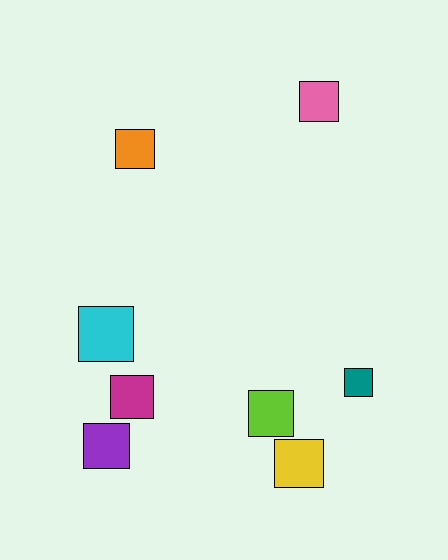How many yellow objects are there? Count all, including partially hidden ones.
There is 1 yellow object.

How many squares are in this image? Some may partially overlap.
There are 8 squares.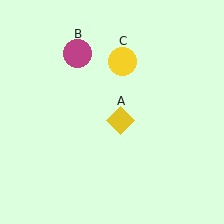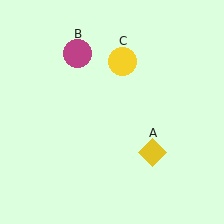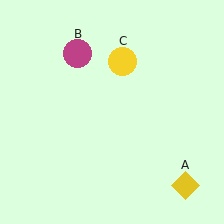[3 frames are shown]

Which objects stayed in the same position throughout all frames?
Magenta circle (object B) and yellow circle (object C) remained stationary.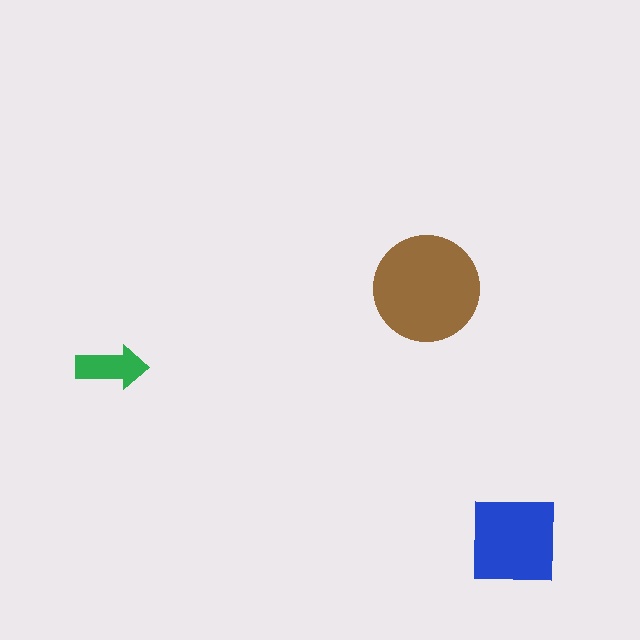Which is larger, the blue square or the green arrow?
The blue square.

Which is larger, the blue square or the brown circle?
The brown circle.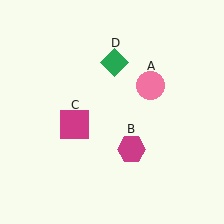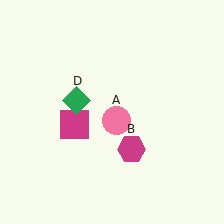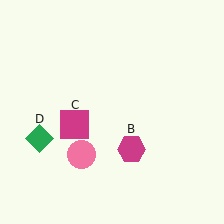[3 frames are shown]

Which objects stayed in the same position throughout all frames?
Magenta hexagon (object B) and magenta square (object C) remained stationary.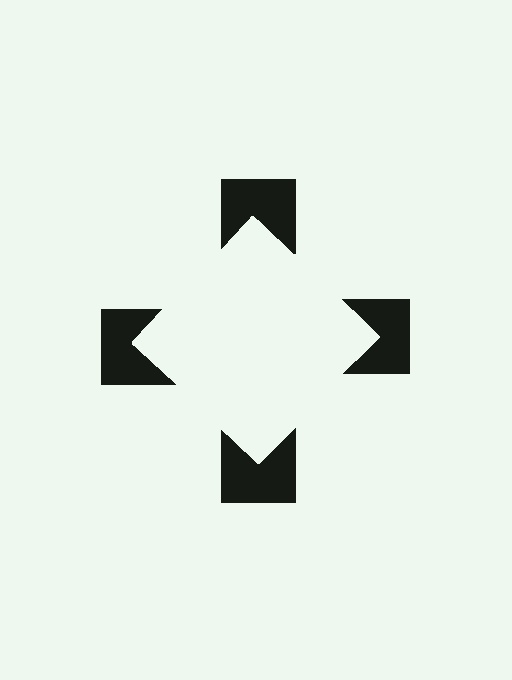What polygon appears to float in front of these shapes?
An illusory square — its edges are inferred from the aligned wedge cuts in the notched squares, not physically drawn.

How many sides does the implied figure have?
4 sides.